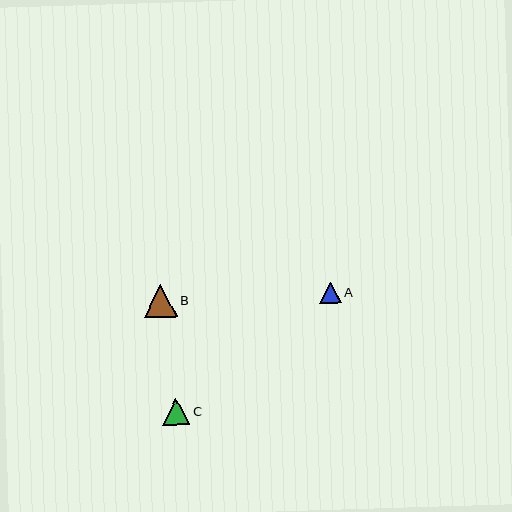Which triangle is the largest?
Triangle B is the largest with a size of approximately 33 pixels.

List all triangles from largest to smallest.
From largest to smallest: B, C, A.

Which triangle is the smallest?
Triangle A is the smallest with a size of approximately 22 pixels.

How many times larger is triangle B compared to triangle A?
Triangle B is approximately 1.5 times the size of triangle A.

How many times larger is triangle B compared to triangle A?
Triangle B is approximately 1.5 times the size of triangle A.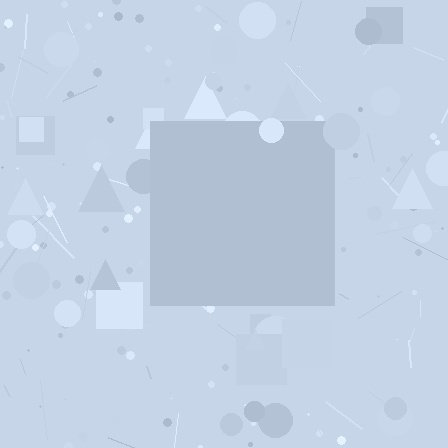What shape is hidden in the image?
A square is hidden in the image.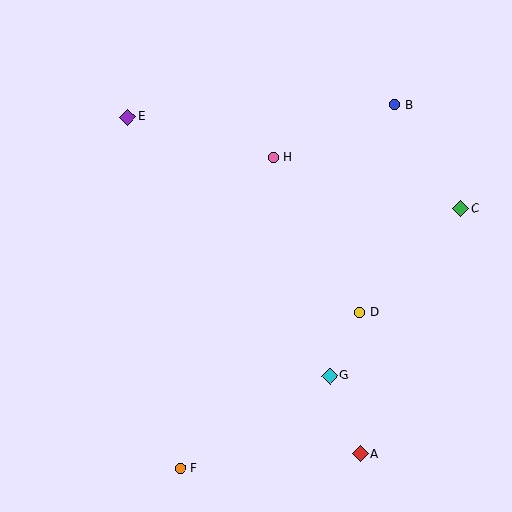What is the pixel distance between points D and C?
The distance between D and C is 145 pixels.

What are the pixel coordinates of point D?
Point D is at (360, 312).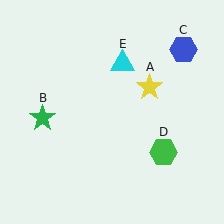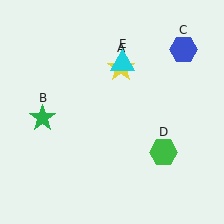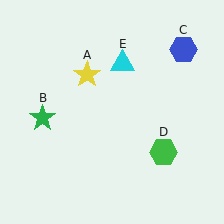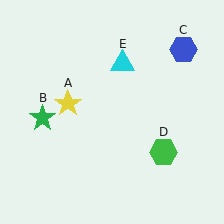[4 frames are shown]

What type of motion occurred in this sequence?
The yellow star (object A) rotated counterclockwise around the center of the scene.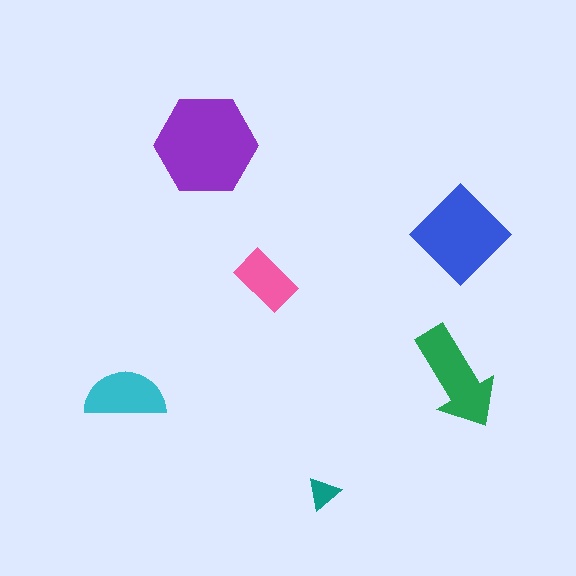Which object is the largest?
The purple hexagon.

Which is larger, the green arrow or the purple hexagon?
The purple hexagon.